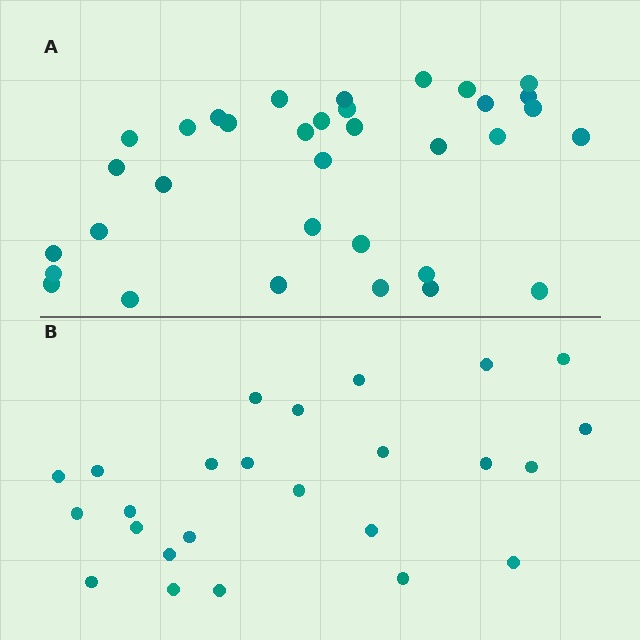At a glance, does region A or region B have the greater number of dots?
Region A (the top region) has more dots.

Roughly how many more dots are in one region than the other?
Region A has roughly 8 or so more dots than region B.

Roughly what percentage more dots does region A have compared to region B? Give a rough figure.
About 35% more.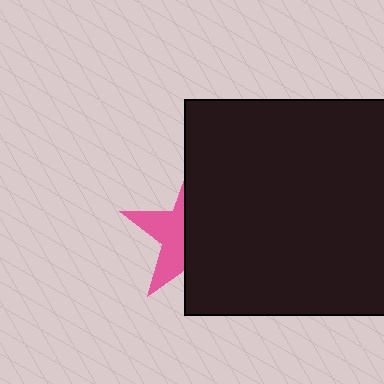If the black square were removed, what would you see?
You would see the complete pink star.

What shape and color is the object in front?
The object in front is a black square.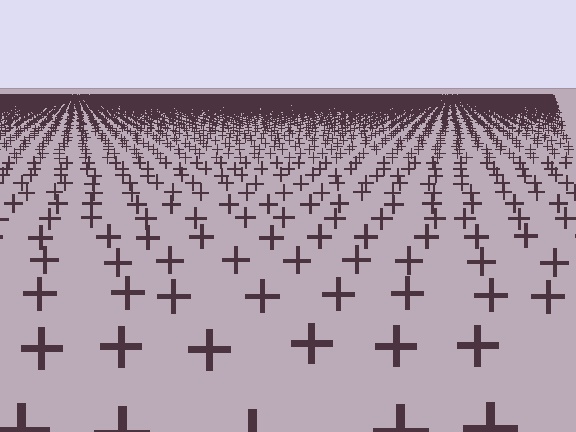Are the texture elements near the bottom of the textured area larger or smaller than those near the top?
Larger. Near the bottom, elements are closer to the viewer and appear at a bigger on-screen size.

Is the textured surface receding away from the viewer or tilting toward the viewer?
The surface is receding away from the viewer. Texture elements get smaller and denser toward the top.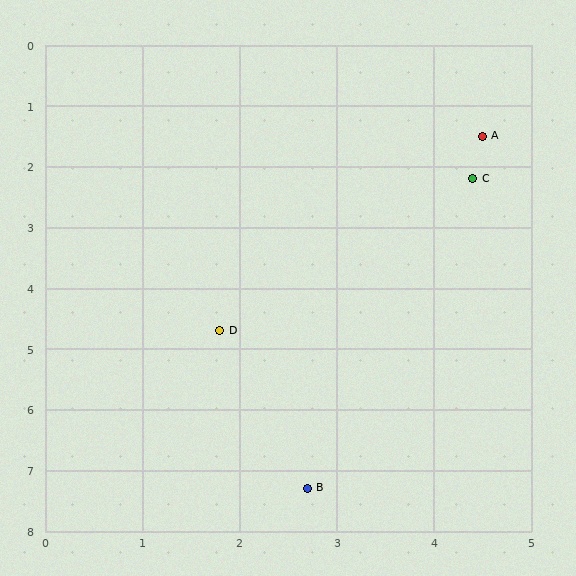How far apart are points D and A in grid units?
Points D and A are about 4.2 grid units apart.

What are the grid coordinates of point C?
Point C is at approximately (4.4, 2.2).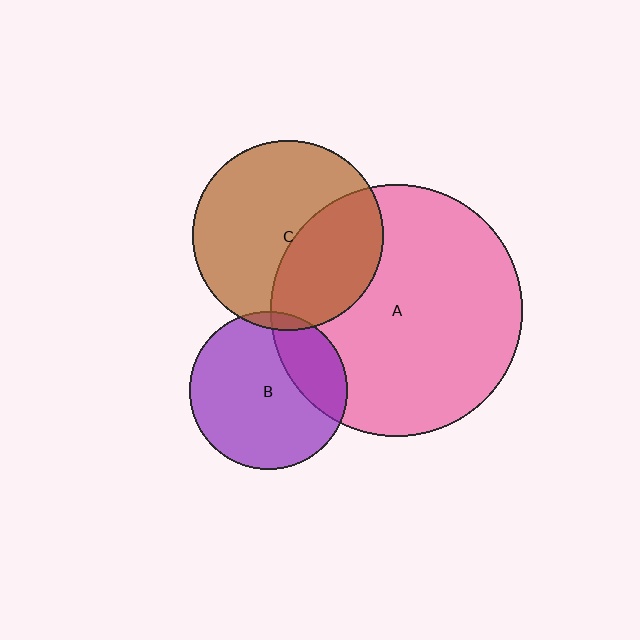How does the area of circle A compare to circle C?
Approximately 1.8 times.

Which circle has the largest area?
Circle A (pink).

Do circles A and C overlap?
Yes.